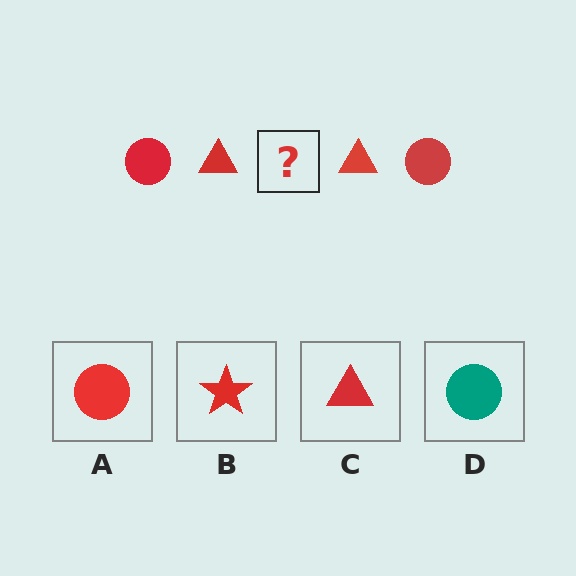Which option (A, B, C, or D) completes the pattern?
A.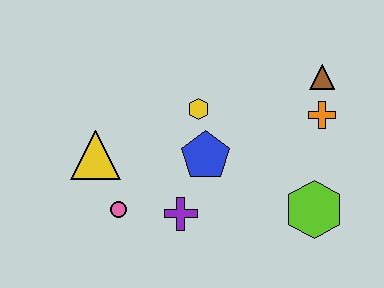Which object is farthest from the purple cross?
The brown triangle is farthest from the purple cross.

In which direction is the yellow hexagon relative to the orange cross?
The yellow hexagon is to the left of the orange cross.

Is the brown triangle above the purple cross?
Yes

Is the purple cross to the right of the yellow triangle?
Yes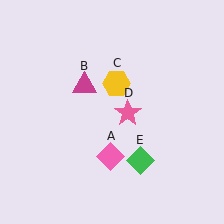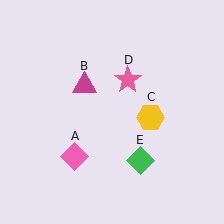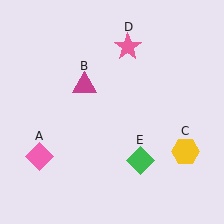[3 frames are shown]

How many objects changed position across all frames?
3 objects changed position: pink diamond (object A), yellow hexagon (object C), pink star (object D).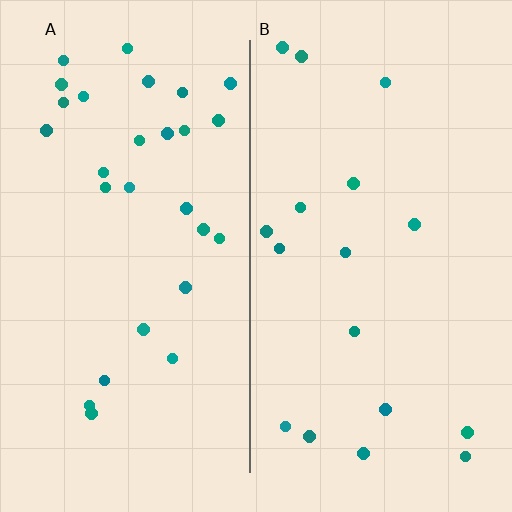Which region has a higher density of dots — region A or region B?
A (the left).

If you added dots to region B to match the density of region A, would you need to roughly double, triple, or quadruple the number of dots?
Approximately double.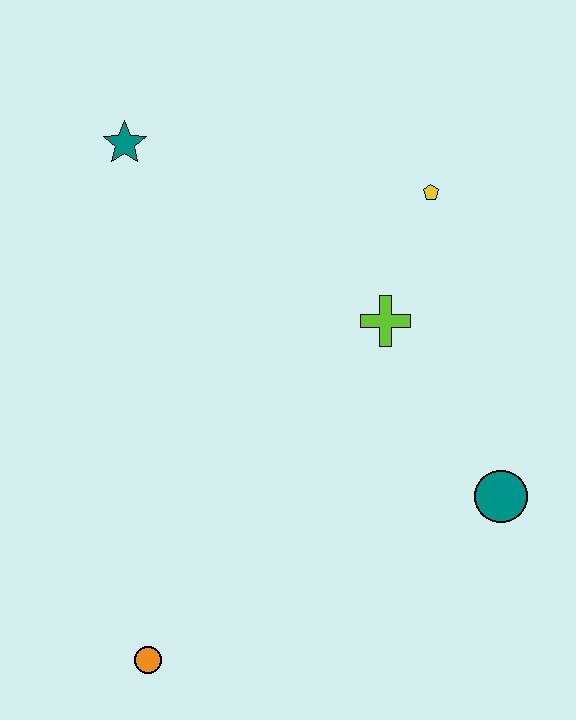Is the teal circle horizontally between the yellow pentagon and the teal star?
No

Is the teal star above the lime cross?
Yes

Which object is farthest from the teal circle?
The teal star is farthest from the teal circle.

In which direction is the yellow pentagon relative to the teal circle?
The yellow pentagon is above the teal circle.